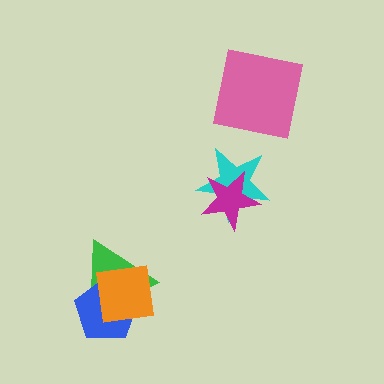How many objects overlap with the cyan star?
1 object overlaps with the cyan star.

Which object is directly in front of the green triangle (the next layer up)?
The blue pentagon is directly in front of the green triangle.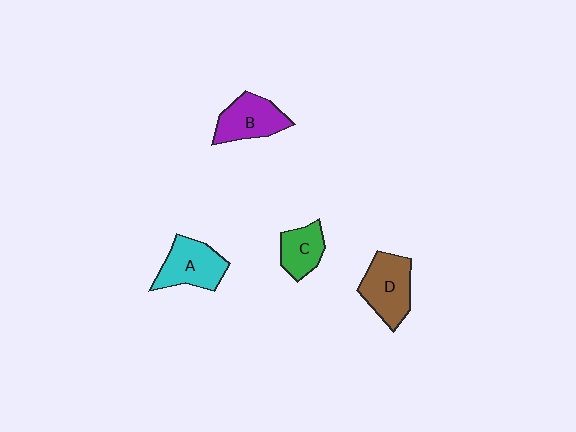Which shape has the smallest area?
Shape C (green).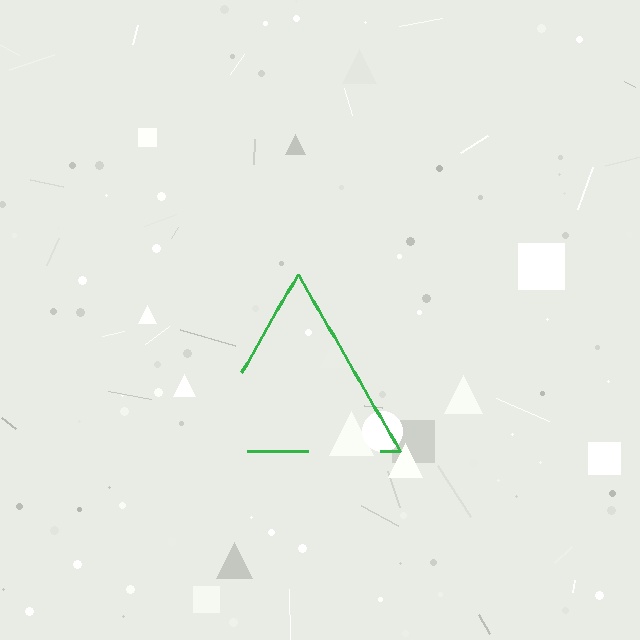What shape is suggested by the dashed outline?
The dashed outline suggests a triangle.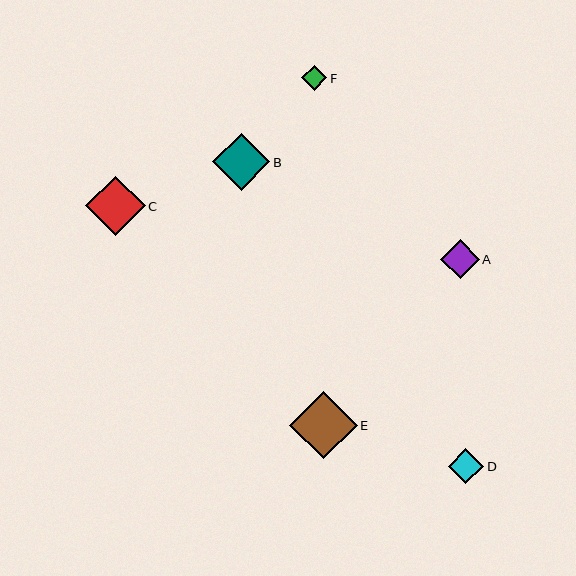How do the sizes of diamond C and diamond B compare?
Diamond C and diamond B are approximately the same size.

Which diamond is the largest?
Diamond E is the largest with a size of approximately 67 pixels.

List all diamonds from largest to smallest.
From largest to smallest: E, C, B, A, D, F.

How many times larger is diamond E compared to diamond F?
Diamond E is approximately 2.7 times the size of diamond F.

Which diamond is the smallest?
Diamond F is the smallest with a size of approximately 25 pixels.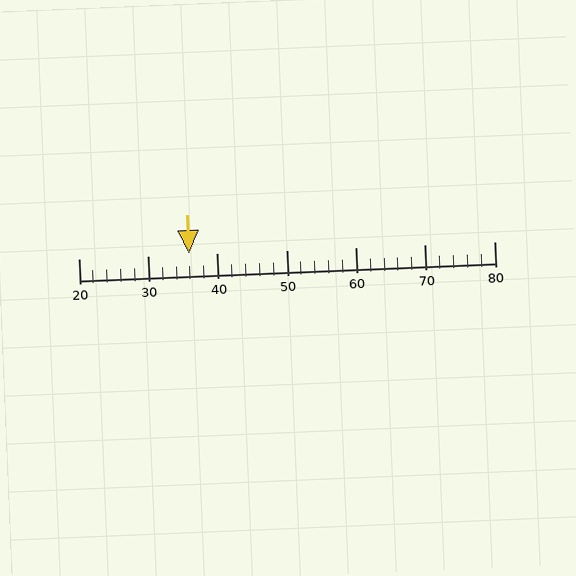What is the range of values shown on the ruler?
The ruler shows values from 20 to 80.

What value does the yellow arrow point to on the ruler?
The yellow arrow points to approximately 36.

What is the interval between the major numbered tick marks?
The major tick marks are spaced 10 units apart.